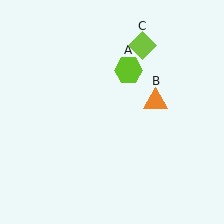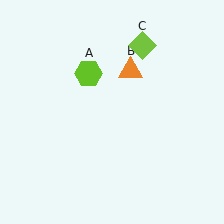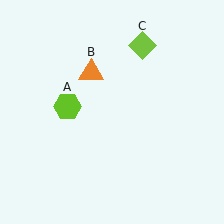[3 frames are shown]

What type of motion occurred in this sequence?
The lime hexagon (object A), orange triangle (object B) rotated counterclockwise around the center of the scene.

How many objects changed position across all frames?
2 objects changed position: lime hexagon (object A), orange triangle (object B).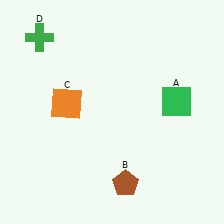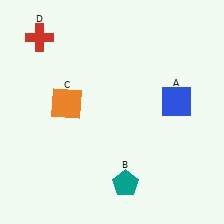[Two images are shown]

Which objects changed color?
A changed from green to blue. B changed from brown to teal. D changed from green to red.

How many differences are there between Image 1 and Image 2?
There are 3 differences between the two images.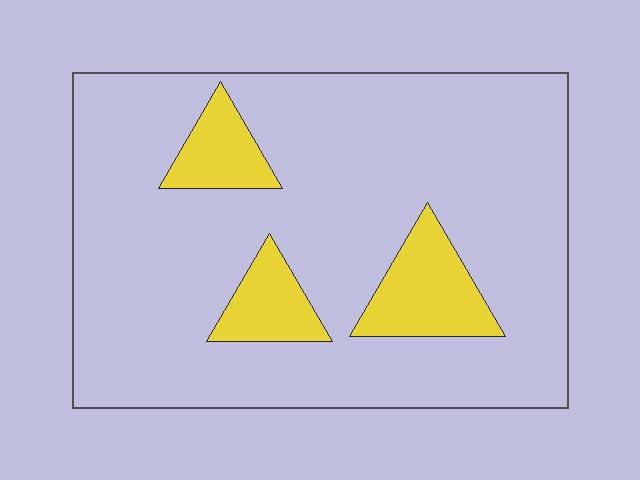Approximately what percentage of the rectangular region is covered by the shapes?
Approximately 15%.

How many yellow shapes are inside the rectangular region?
3.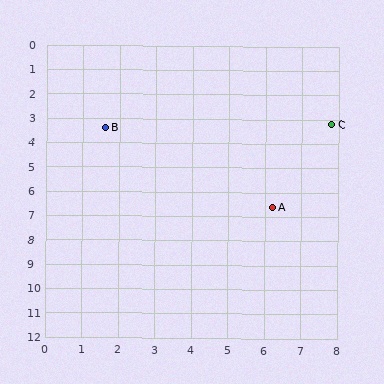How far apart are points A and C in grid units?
Points A and C are about 3.8 grid units apart.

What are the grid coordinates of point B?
Point B is at approximately (1.6, 3.4).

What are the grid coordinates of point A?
Point A is at approximately (6.2, 6.6).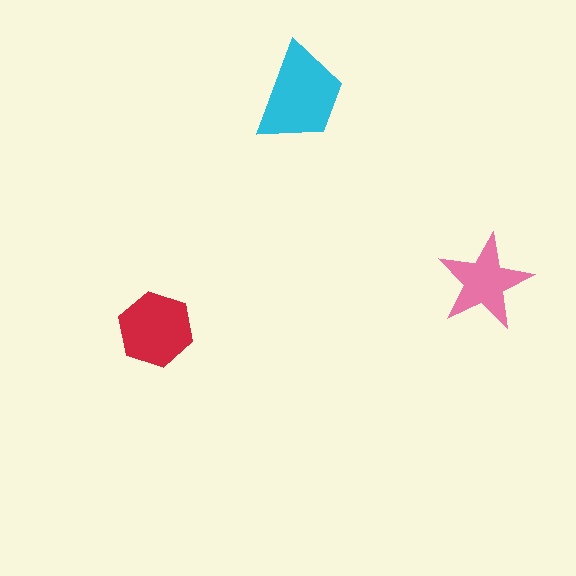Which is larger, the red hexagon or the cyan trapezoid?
The cyan trapezoid.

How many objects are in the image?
There are 3 objects in the image.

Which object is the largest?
The cyan trapezoid.